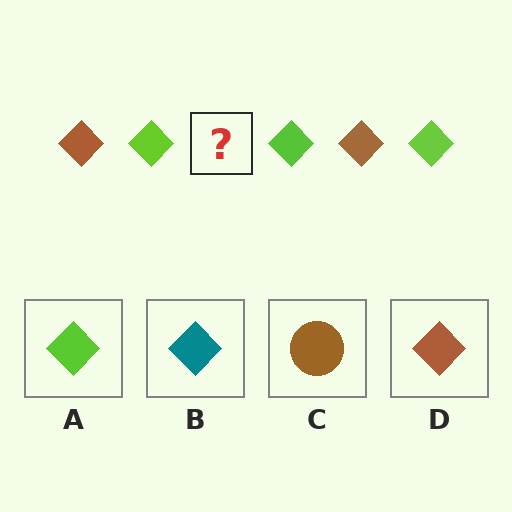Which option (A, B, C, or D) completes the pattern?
D.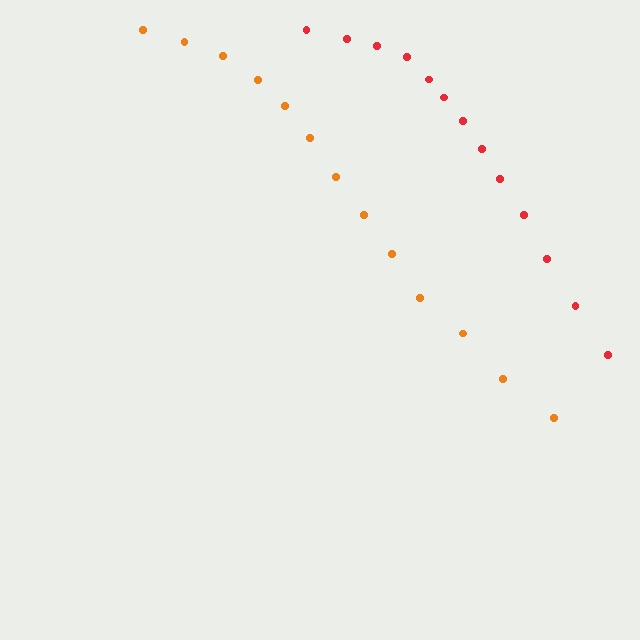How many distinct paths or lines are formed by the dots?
There are 2 distinct paths.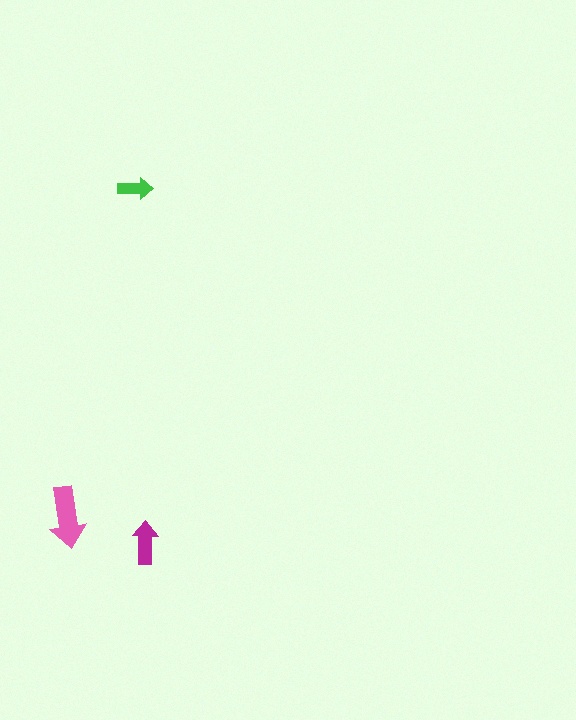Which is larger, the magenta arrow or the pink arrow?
The pink one.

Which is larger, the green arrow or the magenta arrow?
The magenta one.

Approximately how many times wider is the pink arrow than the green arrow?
About 1.5 times wider.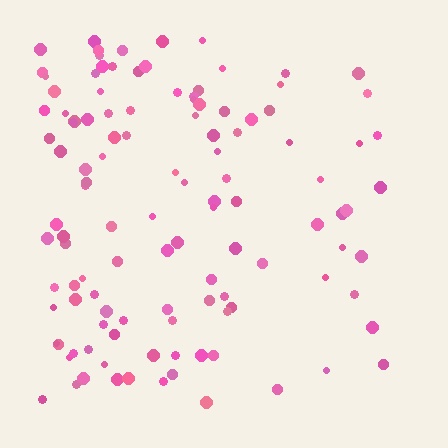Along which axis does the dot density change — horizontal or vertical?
Horizontal.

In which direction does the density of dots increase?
From right to left, with the left side densest.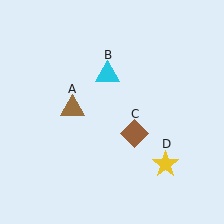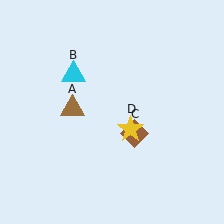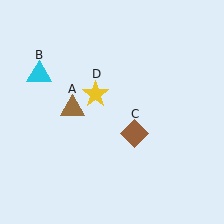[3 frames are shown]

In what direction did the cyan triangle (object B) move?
The cyan triangle (object B) moved left.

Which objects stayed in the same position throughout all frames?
Brown triangle (object A) and brown diamond (object C) remained stationary.